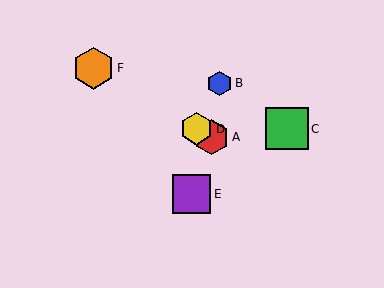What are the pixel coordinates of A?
Object A is at (212, 137).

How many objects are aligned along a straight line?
3 objects (A, D, F) are aligned along a straight line.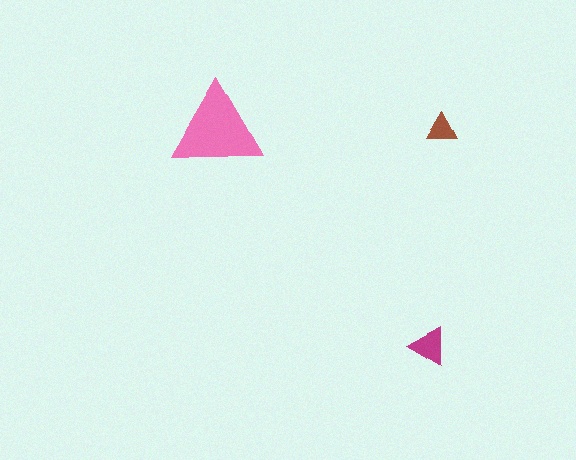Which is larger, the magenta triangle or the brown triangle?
The magenta one.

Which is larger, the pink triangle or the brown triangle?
The pink one.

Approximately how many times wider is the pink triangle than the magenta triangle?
About 2.5 times wider.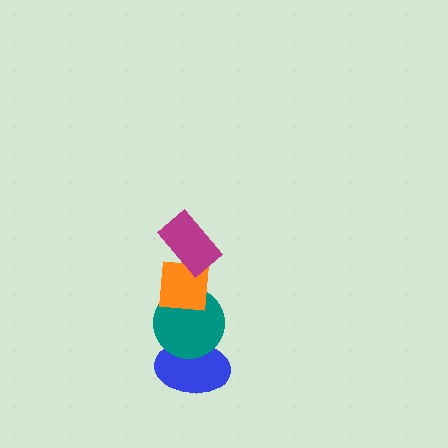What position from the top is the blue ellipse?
The blue ellipse is 4th from the top.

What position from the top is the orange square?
The orange square is 2nd from the top.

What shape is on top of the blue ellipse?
The teal circle is on top of the blue ellipse.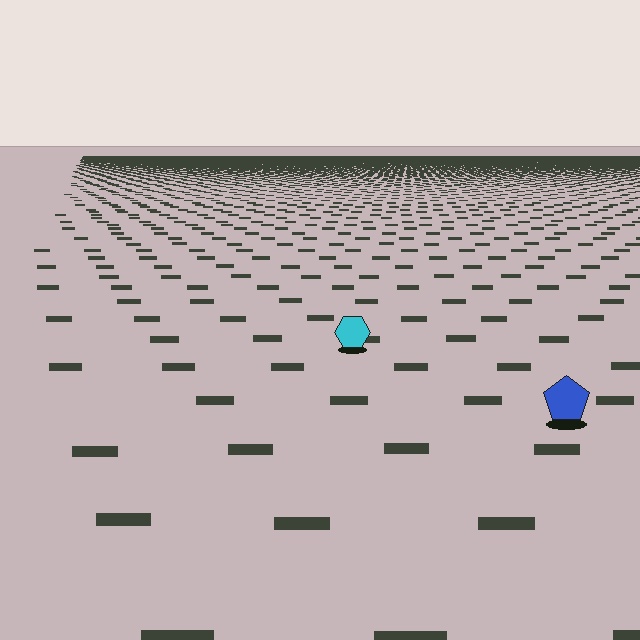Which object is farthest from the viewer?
The cyan hexagon is farthest from the viewer. It appears smaller and the ground texture around it is denser.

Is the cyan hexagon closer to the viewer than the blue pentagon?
No. The blue pentagon is closer — you can tell from the texture gradient: the ground texture is coarser near it.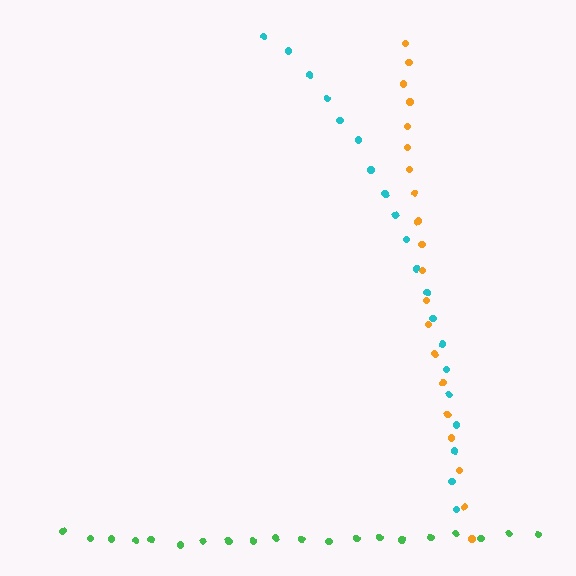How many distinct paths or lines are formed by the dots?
There are 3 distinct paths.